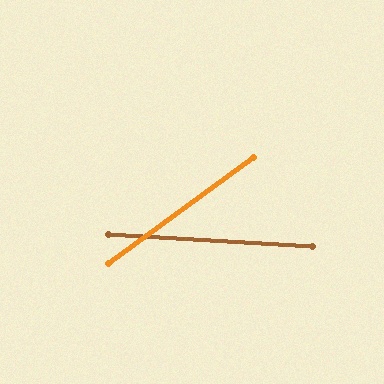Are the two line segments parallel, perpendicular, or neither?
Neither parallel nor perpendicular — they differ by about 40°.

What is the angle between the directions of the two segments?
Approximately 40 degrees.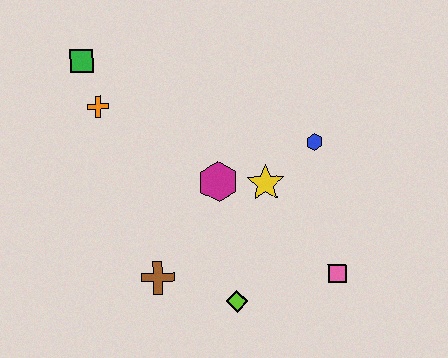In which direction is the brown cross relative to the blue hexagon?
The brown cross is to the left of the blue hexagon.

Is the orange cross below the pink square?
No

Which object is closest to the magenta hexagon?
The yellow star is closest to the magenta hexagon.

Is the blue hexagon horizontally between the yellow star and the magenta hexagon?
No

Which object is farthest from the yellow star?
The green square is farthest from the yellow star.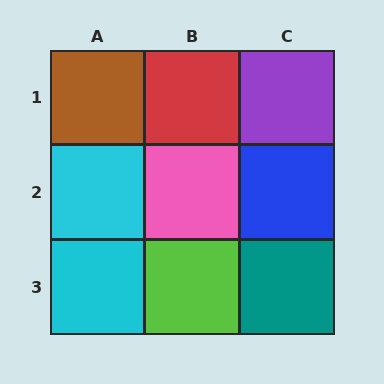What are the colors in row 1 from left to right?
Brown, red, purple.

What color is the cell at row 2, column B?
Pink.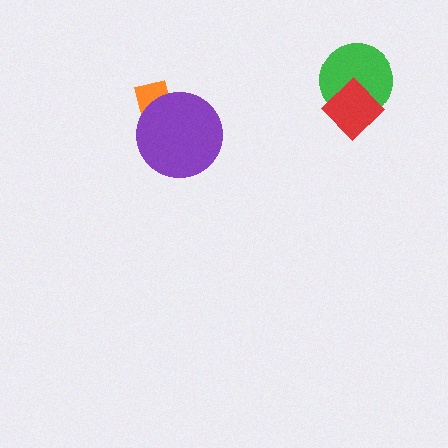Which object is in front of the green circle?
The red diamond is in front of the green circle.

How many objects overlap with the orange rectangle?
1 object overlaps with the orange rectangle.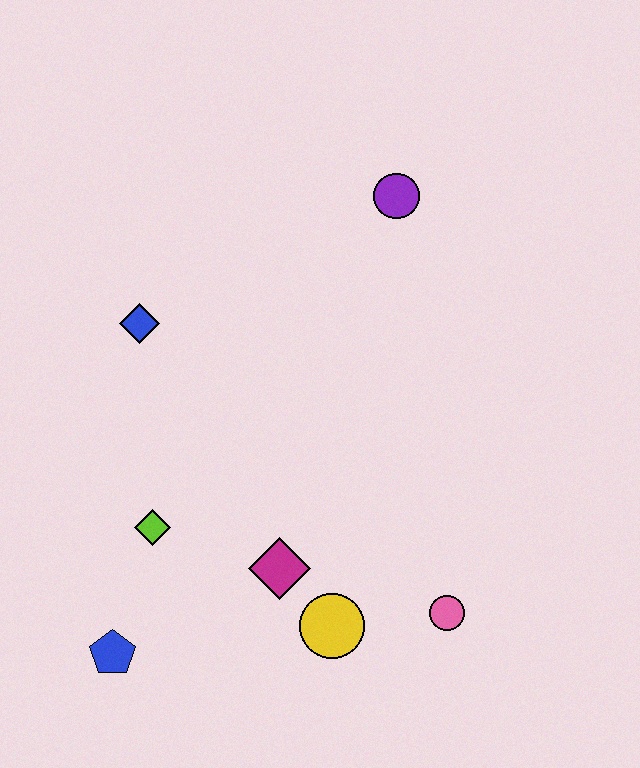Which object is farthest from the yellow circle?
The purple circle is farthest from the yellow circle.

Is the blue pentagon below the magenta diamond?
Yes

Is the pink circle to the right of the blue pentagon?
Yes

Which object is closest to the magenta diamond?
The yellow circle is closest to the magenta diamond.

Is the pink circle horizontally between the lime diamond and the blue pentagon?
No